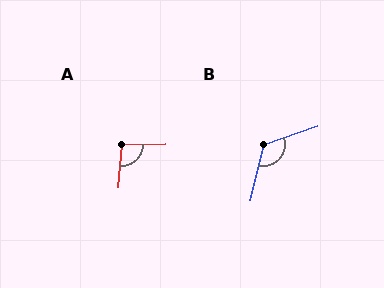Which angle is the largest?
B, at approximately 122 degrees.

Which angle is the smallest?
A, at approximately 96 degrees.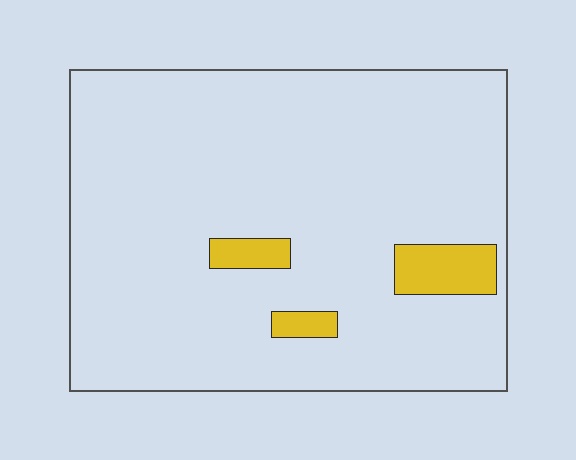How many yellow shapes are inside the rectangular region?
3.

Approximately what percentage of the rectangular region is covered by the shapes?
Approximately 5%.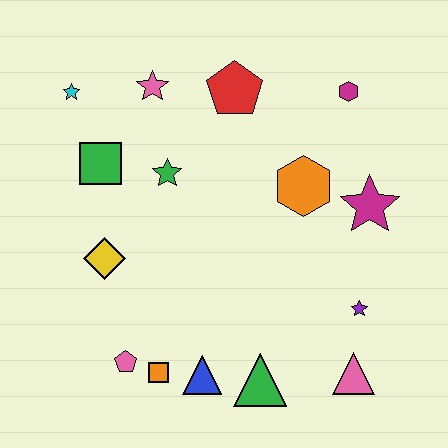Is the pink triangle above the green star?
No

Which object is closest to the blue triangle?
The orange square is closest to the blue triangle.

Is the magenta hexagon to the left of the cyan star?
No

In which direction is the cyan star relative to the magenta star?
The cyan star is to the left of the magenta star.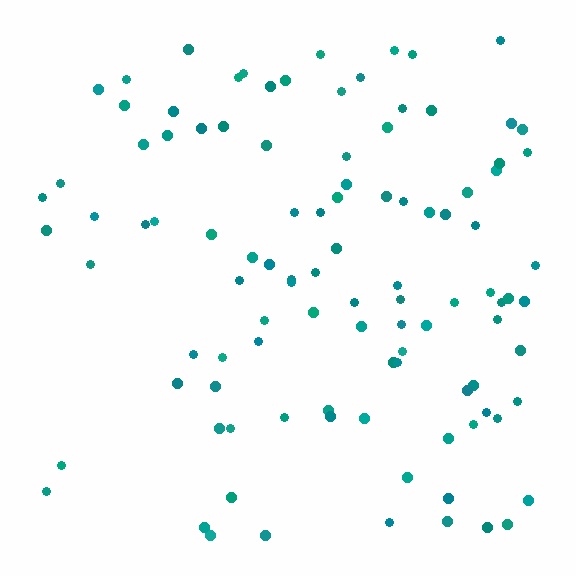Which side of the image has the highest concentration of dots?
The right.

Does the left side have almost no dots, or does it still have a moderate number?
Still a moderate number, just noticeably fewer than the right.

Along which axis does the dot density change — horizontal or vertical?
Horizontal.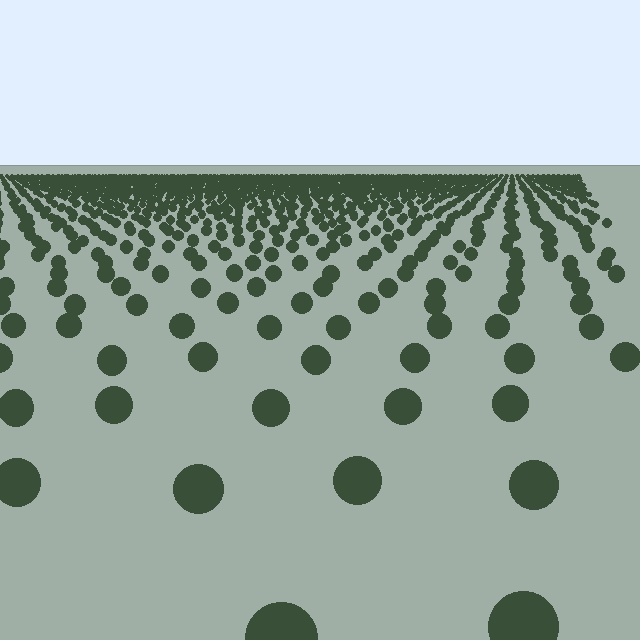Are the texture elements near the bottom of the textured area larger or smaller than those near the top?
Larger. Near the bottom, elements are closer to the viewer and appear at a bigger on-screen size.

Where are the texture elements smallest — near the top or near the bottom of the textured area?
Near the top.